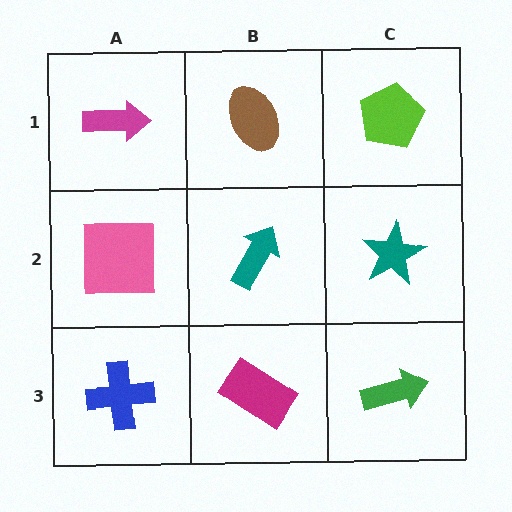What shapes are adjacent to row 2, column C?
A lime pentagon (row 1, column C), a green arrow (row 3, column C), a teal arrow (row 2, column B).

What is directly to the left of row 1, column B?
A magenta arrow.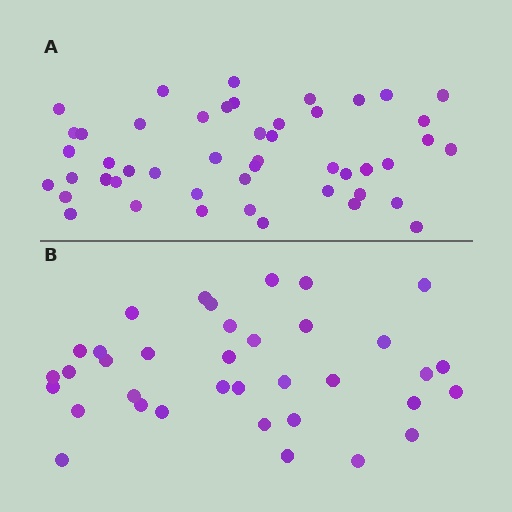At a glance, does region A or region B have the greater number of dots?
Region A (the top region) has more dots.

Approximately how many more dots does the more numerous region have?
Region A has roughly 12 or so more dots than region B.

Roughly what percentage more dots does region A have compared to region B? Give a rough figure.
About 35% more.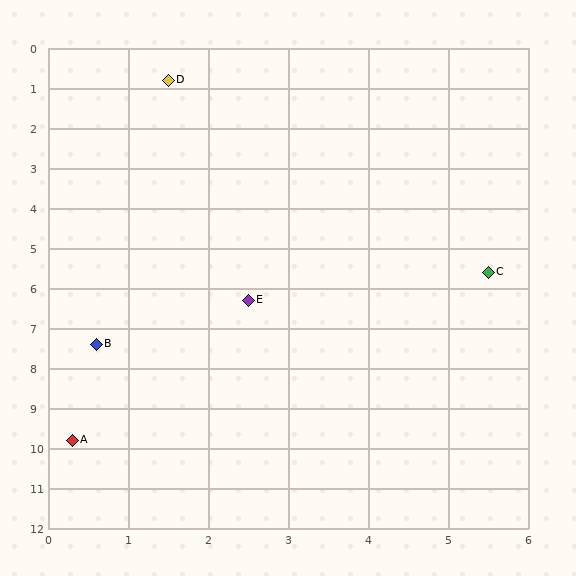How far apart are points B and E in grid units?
Points B and E are about 2.2 grid units apart.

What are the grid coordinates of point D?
Point D is at approximately (1.5, 0.8).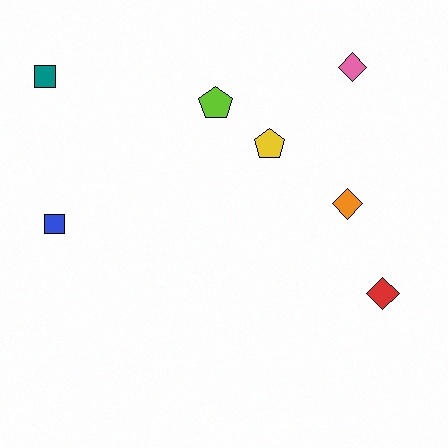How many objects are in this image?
There are 7 objects.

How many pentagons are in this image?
There are 2 pentagons.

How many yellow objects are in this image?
There is 1 yellow object.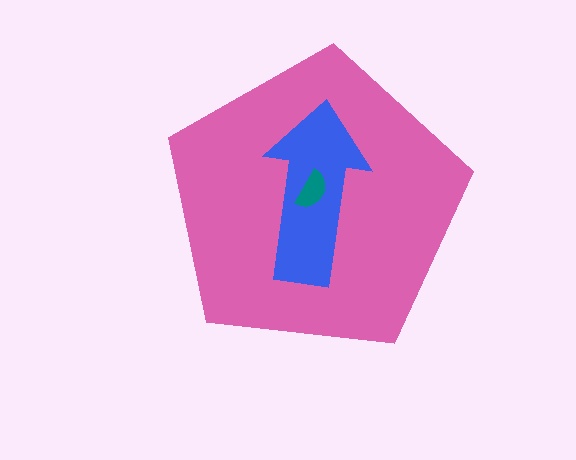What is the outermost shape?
The pink pentagon.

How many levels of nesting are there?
3.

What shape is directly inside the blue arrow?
The teal semicircle.